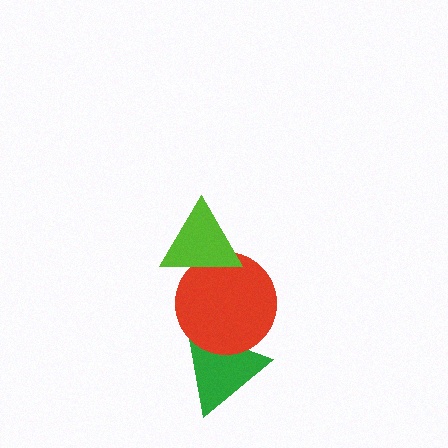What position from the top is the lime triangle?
The lime triangle is 1st from the top.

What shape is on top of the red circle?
The lime triangle is on top of the red circle.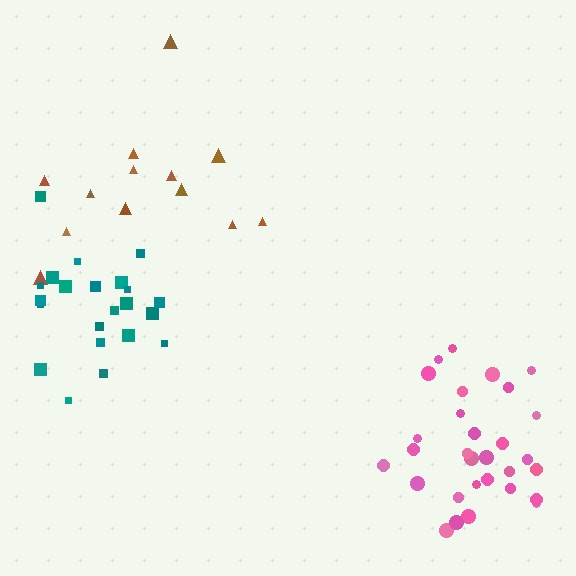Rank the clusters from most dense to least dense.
pink, teal, brown.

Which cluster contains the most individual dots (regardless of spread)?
Pink (30).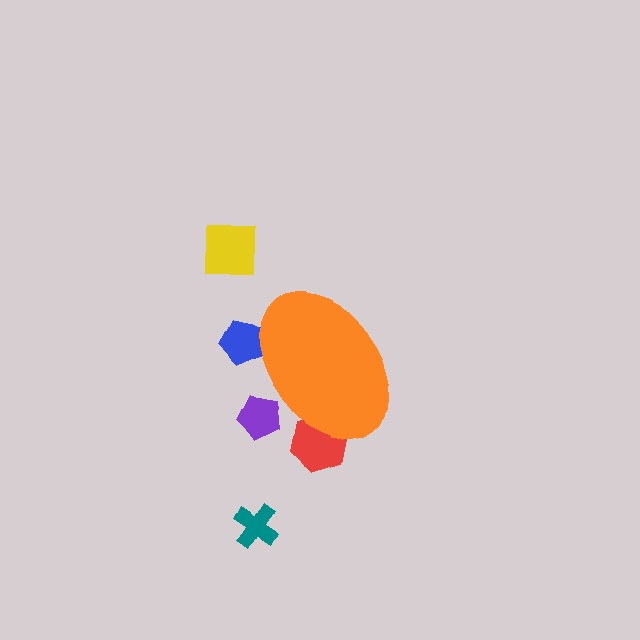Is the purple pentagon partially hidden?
Yes, the purple pentagon is partially hidden behind the orange ellipse.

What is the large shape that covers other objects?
An orange ellipse.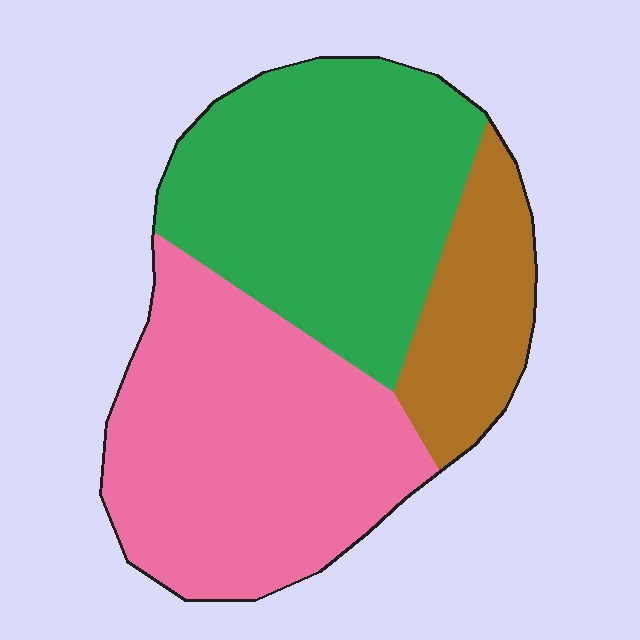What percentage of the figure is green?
Green takes up about two fifths (2/5) of the figure.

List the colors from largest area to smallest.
From largest to smallest: pink, green, brown.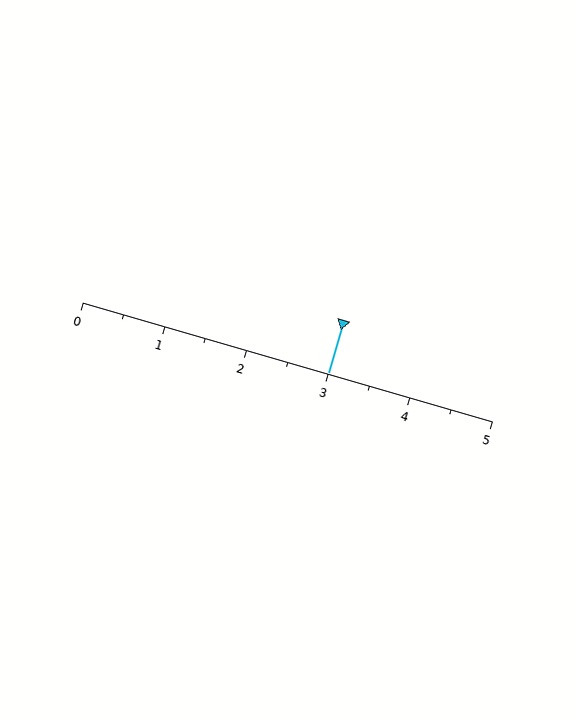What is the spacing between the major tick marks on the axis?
The major ticks are spaced 1 apart.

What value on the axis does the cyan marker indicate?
The marker indicates approximately 3.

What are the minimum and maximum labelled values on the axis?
The axis runs from 0 to 5.